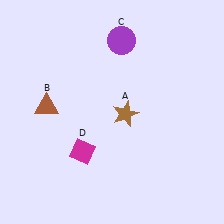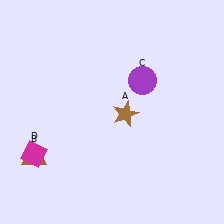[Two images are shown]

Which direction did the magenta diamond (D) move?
The magenta diamond (D) moved left.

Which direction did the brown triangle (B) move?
The brown triangle (B) moved down.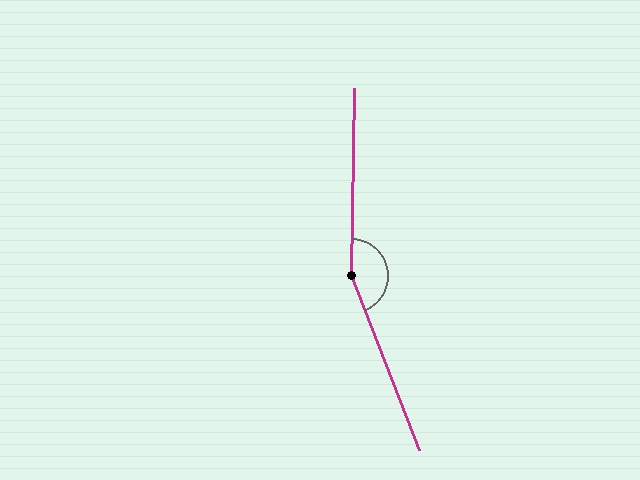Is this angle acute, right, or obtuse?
It is obtuse.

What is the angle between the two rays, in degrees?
Approximately 158 degrees.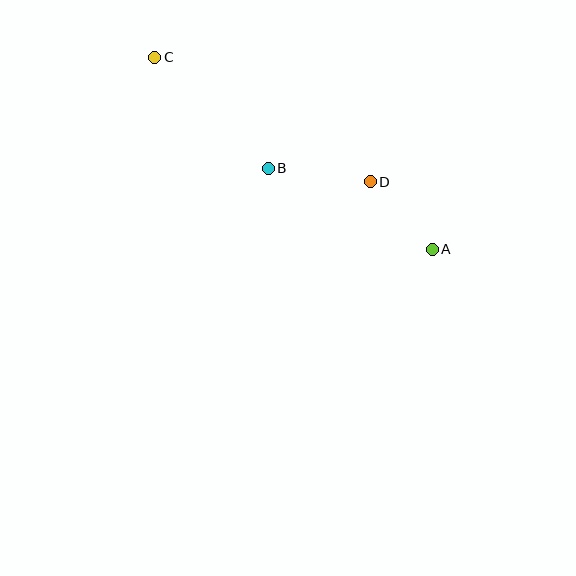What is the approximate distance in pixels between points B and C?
The distance between B and C is approximately 158 pixels.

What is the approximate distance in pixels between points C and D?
The distance between C and D is approximately 249 pixels.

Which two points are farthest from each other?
Points A and C are farthest from each other.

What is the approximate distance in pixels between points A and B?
The distance between A and B is approximately 183 pixels.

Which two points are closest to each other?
Points A and D are closest to each other.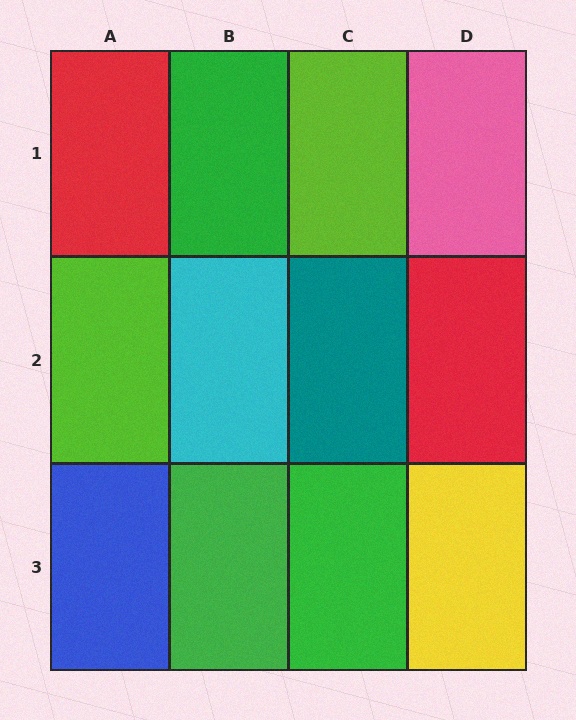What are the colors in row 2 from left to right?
Lime, cyan, teal, red.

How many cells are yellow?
1 cell is yellow.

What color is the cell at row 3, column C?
Green.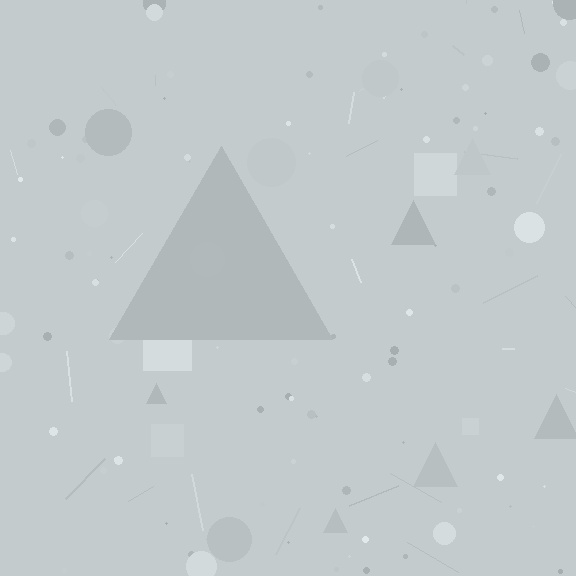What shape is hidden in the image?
A triangle is hidden in the image.